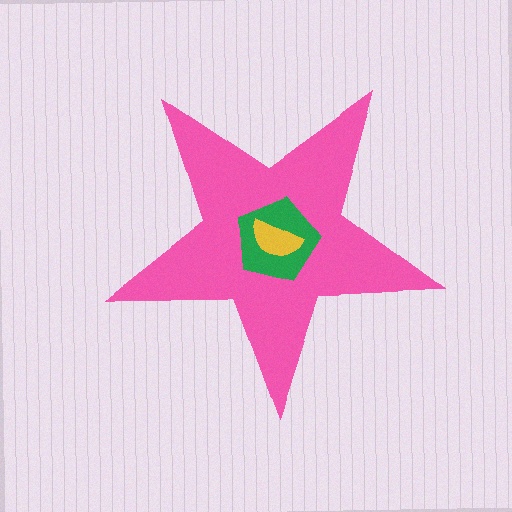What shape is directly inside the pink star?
The green pentagon.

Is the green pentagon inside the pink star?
Yes.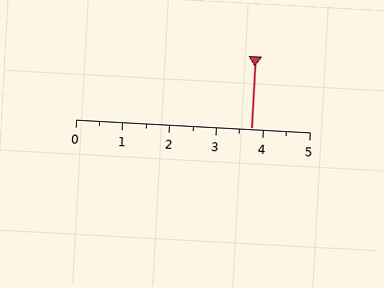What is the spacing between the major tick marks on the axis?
The major ticks are spaced 1 apart.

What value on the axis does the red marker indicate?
The marker indicates approximately 3.8.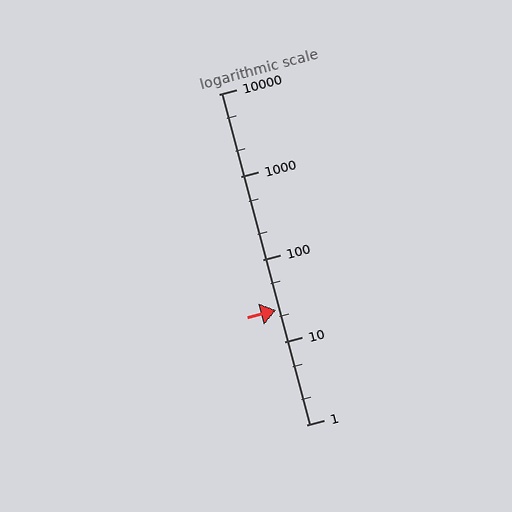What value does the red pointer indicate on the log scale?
The pointer indicates approximately 24.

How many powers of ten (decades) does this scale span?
The scale spans 4 decades, from 1 to 10000.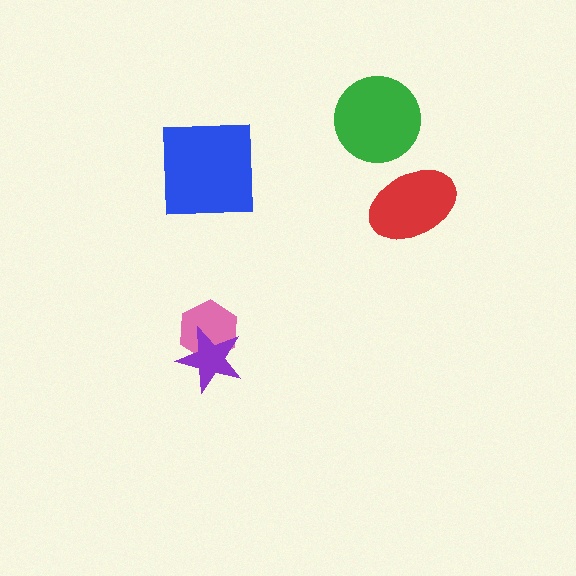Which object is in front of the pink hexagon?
The purple star is in front of the pink hexagon.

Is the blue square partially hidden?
No, no other shape covers it.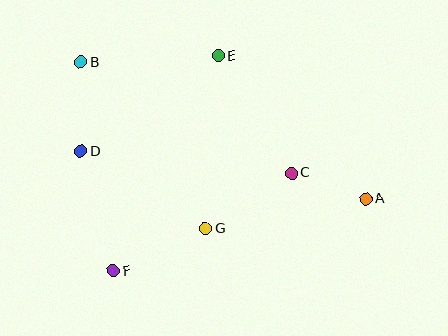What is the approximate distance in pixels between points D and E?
The distance between D and E is approximately 167 pixels.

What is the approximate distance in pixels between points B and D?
The distance between B and D is approximately 89 pixels.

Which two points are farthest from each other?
Points A and B are farthest from each other.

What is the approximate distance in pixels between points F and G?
The distance between F and G is approximately 101 pixels.